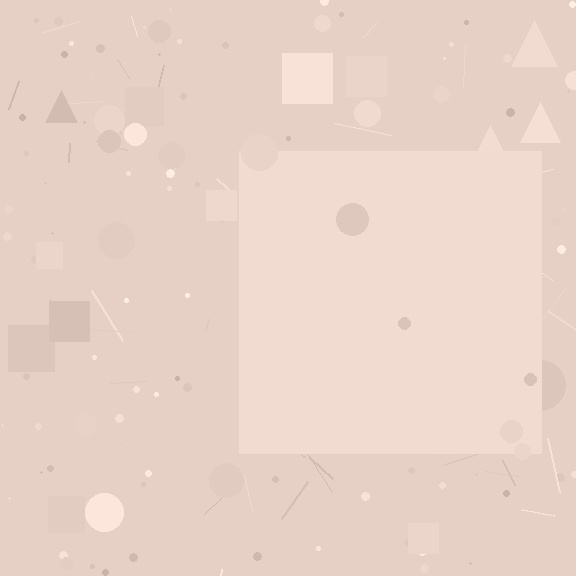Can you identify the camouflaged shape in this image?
The camouflaged shape is a square.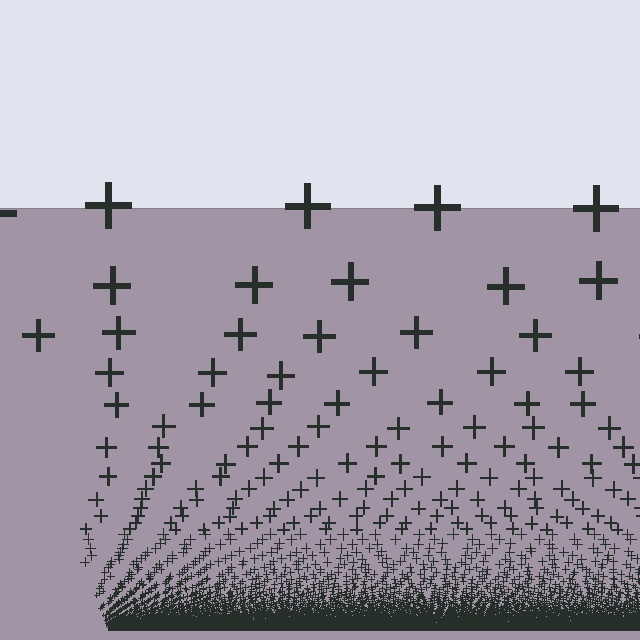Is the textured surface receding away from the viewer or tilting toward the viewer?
The surface appears to tilt toward the viewer. Texture elements get larger and sparser toward the top.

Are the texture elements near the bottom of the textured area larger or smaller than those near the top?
Smaller. The gradient is inverted — elements near the bottom are smaller and denser.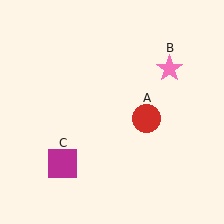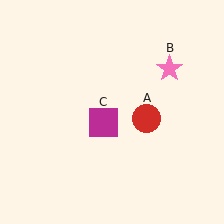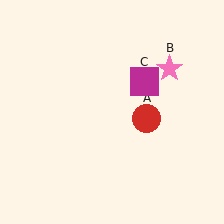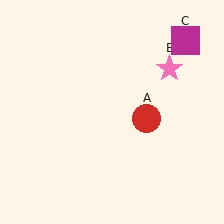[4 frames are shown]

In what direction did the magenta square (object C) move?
The magenta square (object C) moved up and to the right.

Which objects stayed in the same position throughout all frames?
Red circle (object A) and pink star (object B) remained stationary.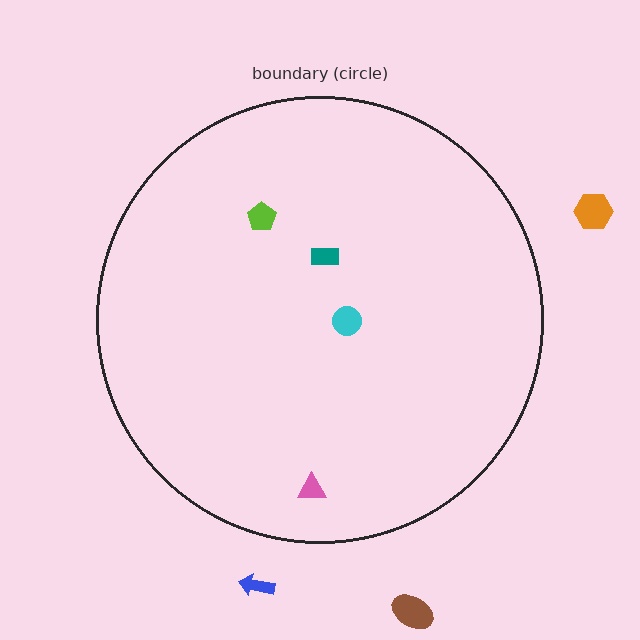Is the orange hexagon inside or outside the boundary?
Outside.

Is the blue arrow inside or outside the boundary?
Outside.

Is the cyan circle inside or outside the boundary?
Inside.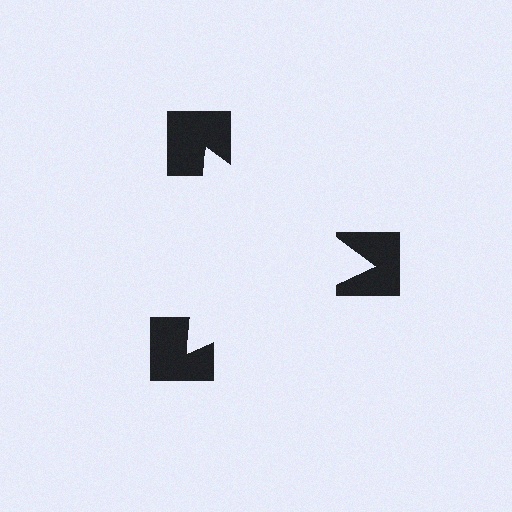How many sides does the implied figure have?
3 sides.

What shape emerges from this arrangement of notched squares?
An illusory triangle — its edges are inferred from the aligned wedge cuts in the notched squares, not physically drawn.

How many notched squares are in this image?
There are 3 — one at each vertex of the illusory triangle.